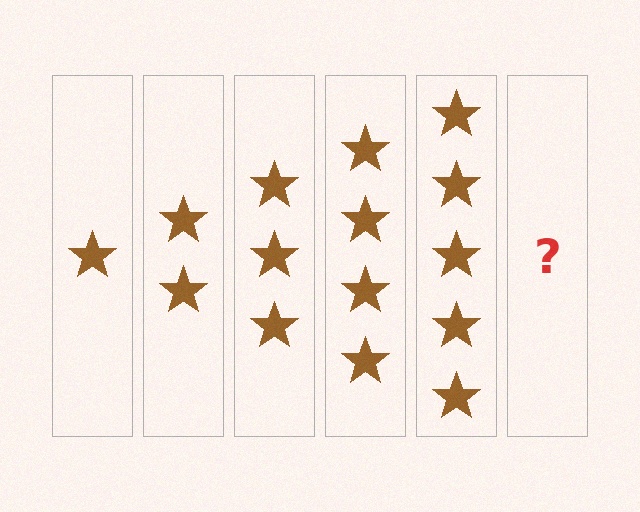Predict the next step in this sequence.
The next step is 6 stars.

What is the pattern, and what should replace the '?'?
The pattern is that each step adds one more star. The '?' should be 6 stars.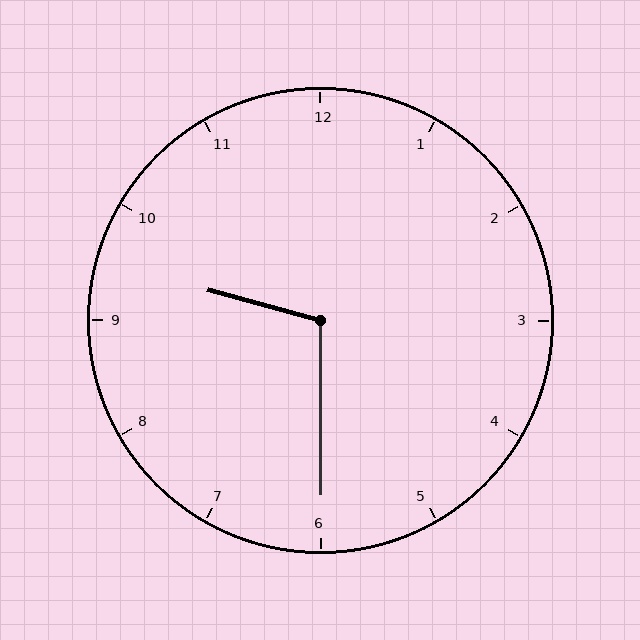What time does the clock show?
9:30.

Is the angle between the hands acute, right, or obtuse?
It is obtuse.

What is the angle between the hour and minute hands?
Approximately 105 degrees.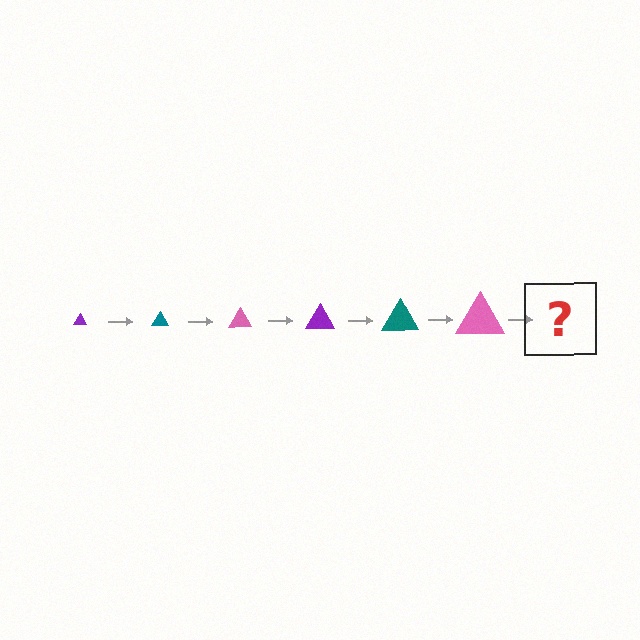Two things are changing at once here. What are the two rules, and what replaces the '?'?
The two rules are that the triangle grows larger each step and the color cycles through purple, teal, and pink. The '?' should be a purple triangle, larger than the previous one.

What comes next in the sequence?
The next element should be a purple triangle, larger than the previous one.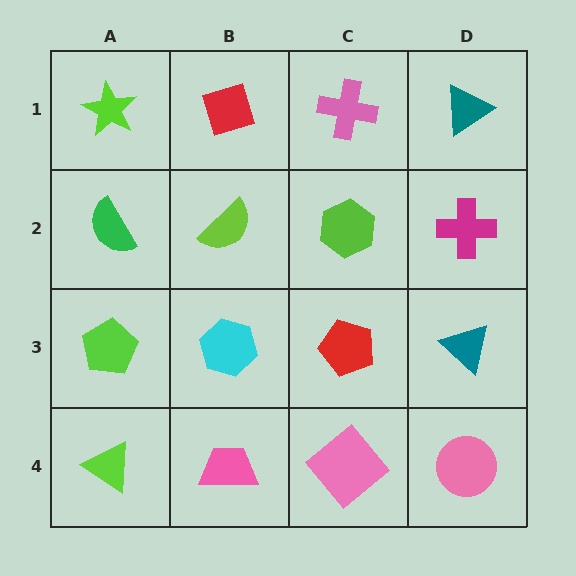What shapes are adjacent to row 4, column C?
A red pentagon (row 3, column C), a pink trapezoid (row 4, column B), a pink circle (row 4, column D).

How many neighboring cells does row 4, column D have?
2.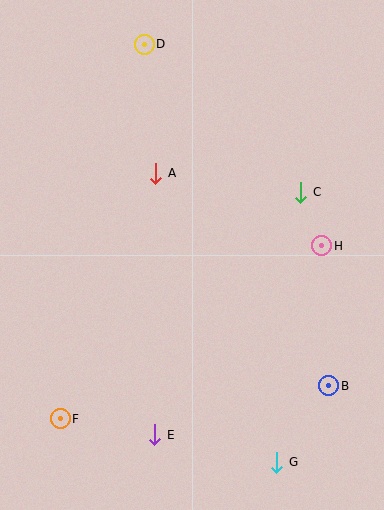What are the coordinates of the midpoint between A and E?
The midpoint between A and E is at (155, 304).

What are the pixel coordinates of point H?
Point H is at (322, 246).